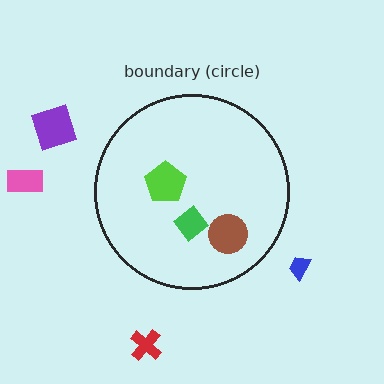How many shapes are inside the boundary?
3 inside, 4 outside.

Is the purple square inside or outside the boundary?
Outside.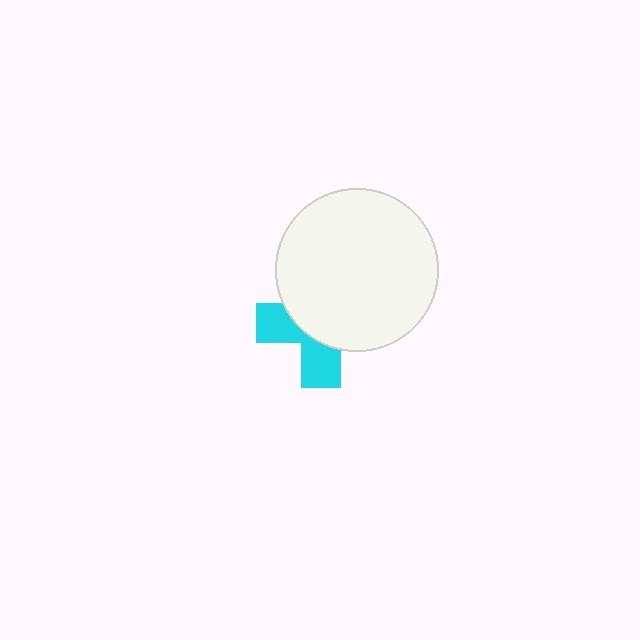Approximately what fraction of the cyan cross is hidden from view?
Roughly 62% of the cyan cross is hidden behind the white circle.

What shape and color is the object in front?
The object in front is a white circle.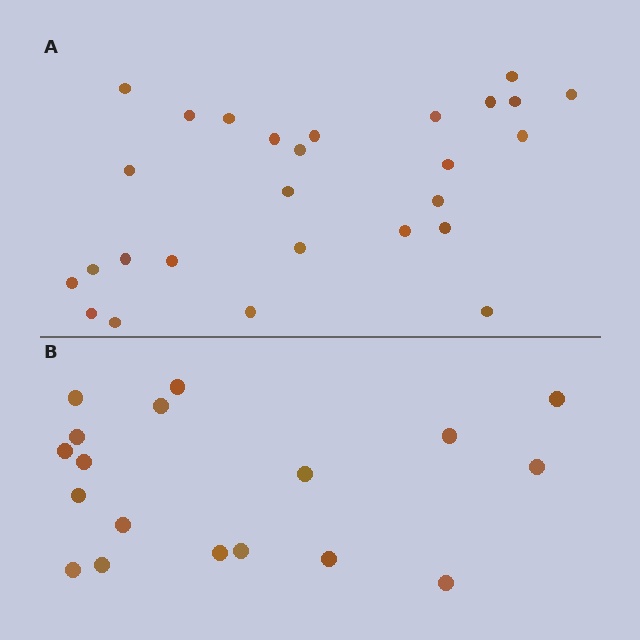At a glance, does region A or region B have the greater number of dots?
Region A (the top region) has more dots.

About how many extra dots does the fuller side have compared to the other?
Region A has roughly 8 or so more dots than region B.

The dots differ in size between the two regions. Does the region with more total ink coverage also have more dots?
No. Region B has more total ink coverage because its dots are larger, but region A actually contains more individual dots. Total area can be misleading — the number of items is what matters here.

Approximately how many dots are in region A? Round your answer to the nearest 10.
About 30 dots. (The exact count is 27, which rounds to 30.)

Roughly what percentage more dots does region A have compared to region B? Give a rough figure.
About 50% more.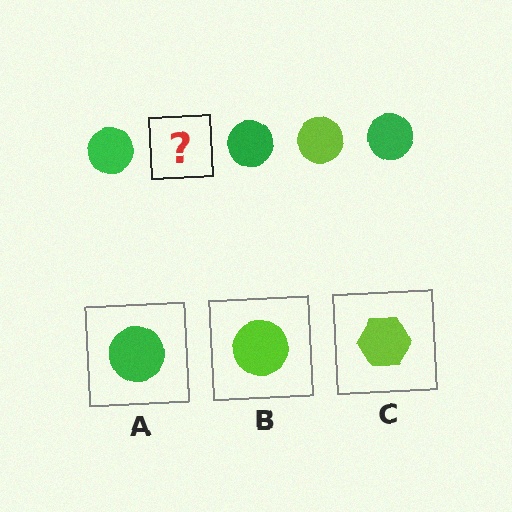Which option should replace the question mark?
Option B.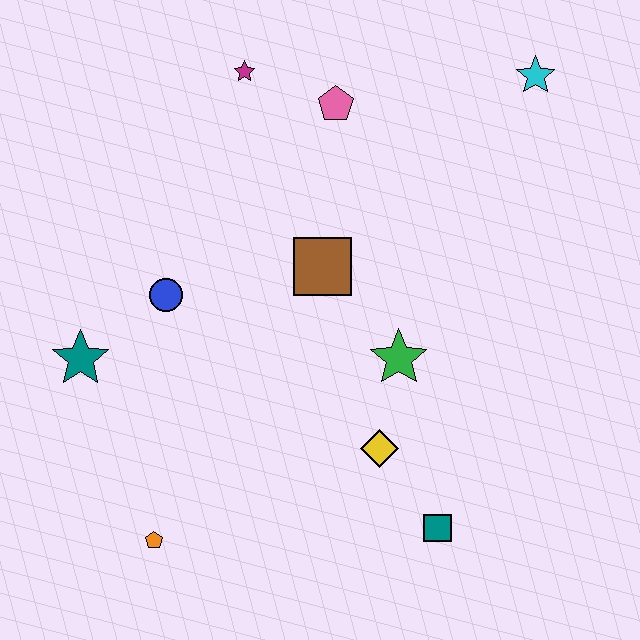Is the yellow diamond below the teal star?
Yes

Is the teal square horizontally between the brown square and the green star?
No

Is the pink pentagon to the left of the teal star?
No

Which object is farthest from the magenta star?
The teal square is farthest from the magenta star.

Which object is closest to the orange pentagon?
The teal star is closest to the orange pentagon.